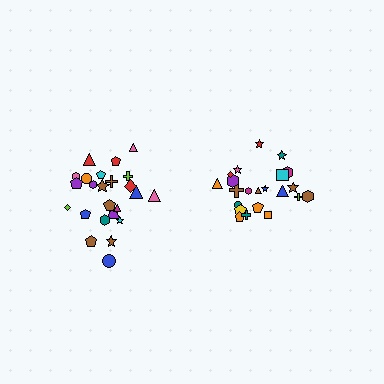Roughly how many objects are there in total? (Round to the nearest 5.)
Roughly 45 objects in total.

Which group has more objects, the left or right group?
The left group.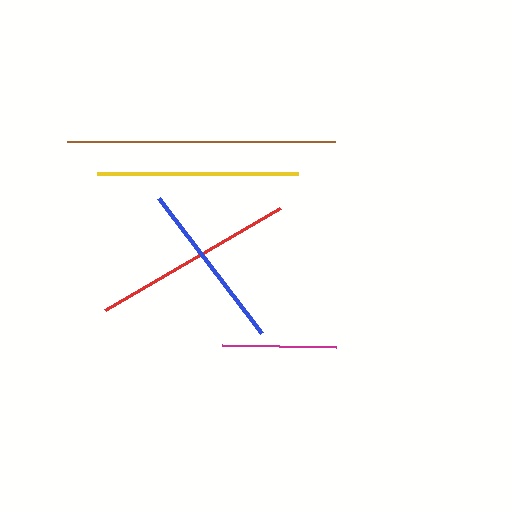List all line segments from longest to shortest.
From longest to shortest: brown, red, yellow, blue, magenta.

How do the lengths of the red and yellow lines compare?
The red and yellow lines are approximately the same length.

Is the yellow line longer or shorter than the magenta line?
The yellow line is longer than the magenta line.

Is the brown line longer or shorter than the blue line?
The brown line is longer than the blue line.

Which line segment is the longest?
The brown line is the longest at approximately 269 pixels.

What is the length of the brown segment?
The brown segment is approximately 269 pixels long.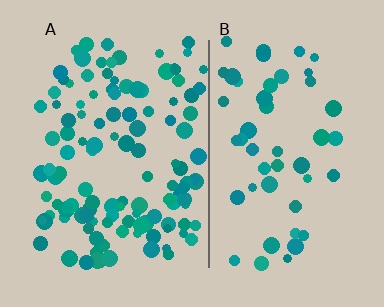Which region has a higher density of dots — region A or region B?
A (the left).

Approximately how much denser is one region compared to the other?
Approximately 2.5× — region A over region B.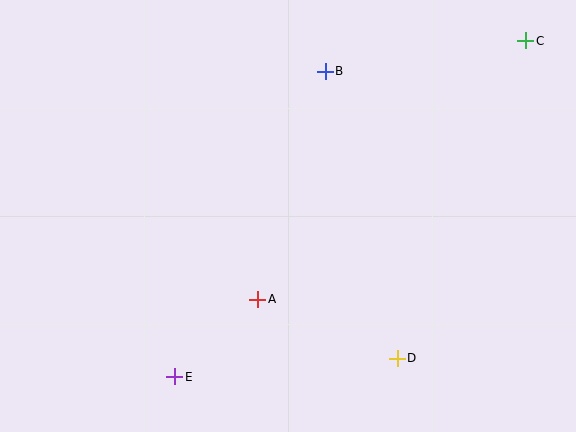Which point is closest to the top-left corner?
Point B is closest to the top-left corner.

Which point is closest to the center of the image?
Point A at (258, 299) is closest to the center.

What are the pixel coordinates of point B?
Point B is at (325, 71).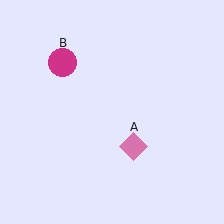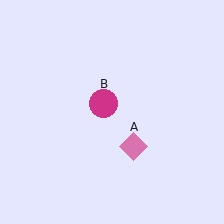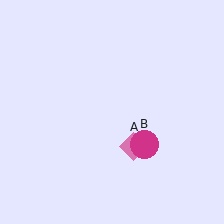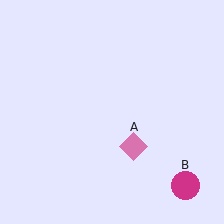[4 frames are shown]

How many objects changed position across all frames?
1 object changed position: magenta circle (object B).